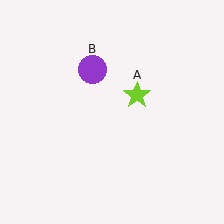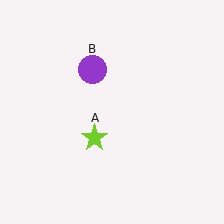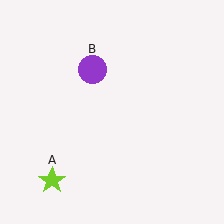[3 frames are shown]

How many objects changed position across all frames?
1 object changed position: lime star (object A).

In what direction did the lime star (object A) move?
The lime star (object A) moved down and to the left.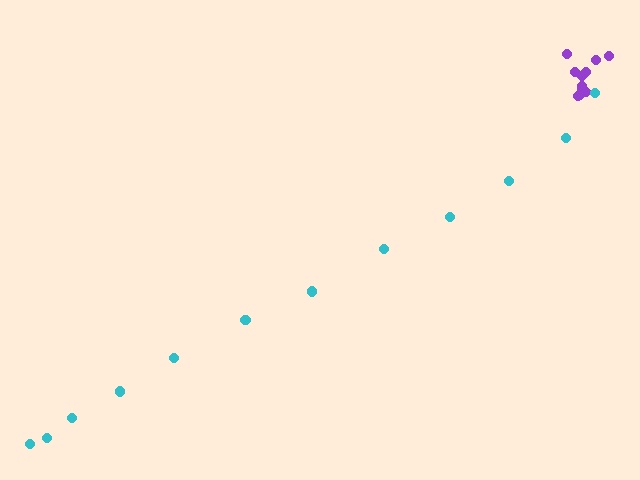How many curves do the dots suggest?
There are 2 distinct paths.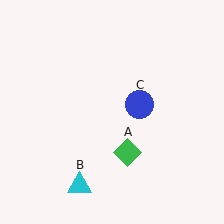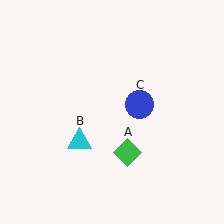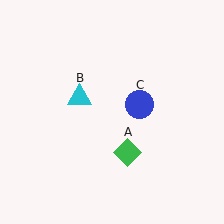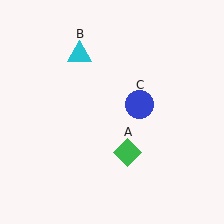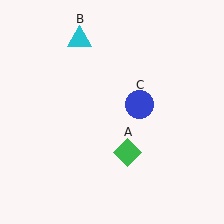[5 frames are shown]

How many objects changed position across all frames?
1 object changed position: cyan triangle (object B).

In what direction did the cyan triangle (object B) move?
The cyan triangle (object B) moved up.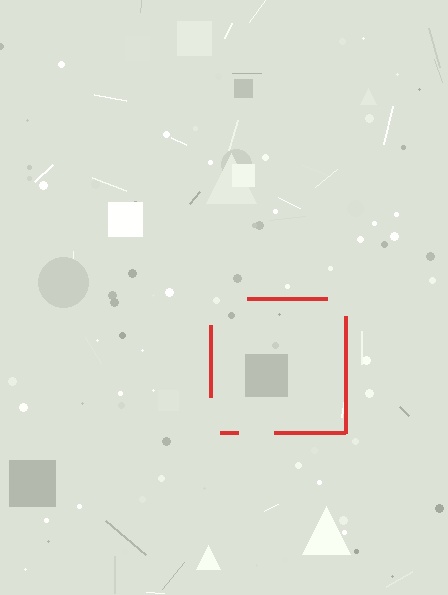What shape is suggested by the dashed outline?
The dashed outline suggests a square.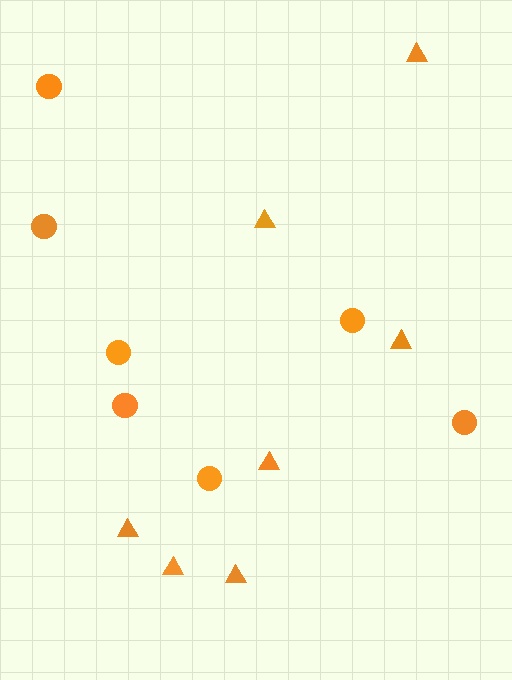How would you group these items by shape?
There are 2 groups: one group of triangles (7) and one group of circles (7).